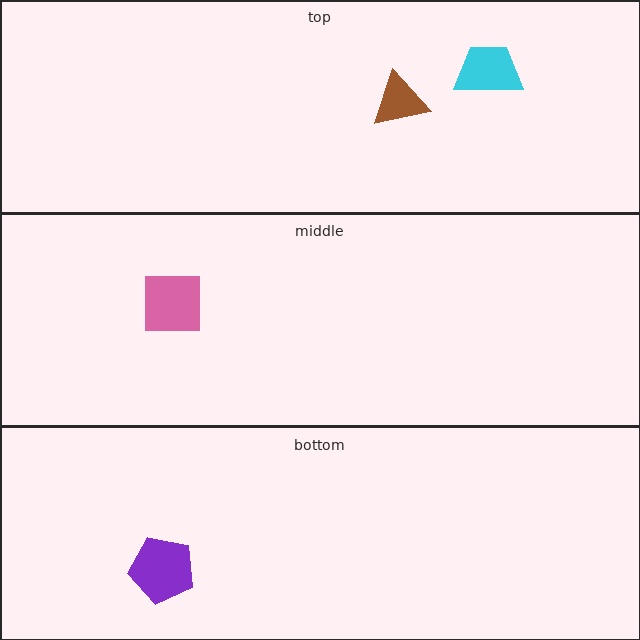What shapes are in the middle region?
The pink square.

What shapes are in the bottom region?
The purple pentagon.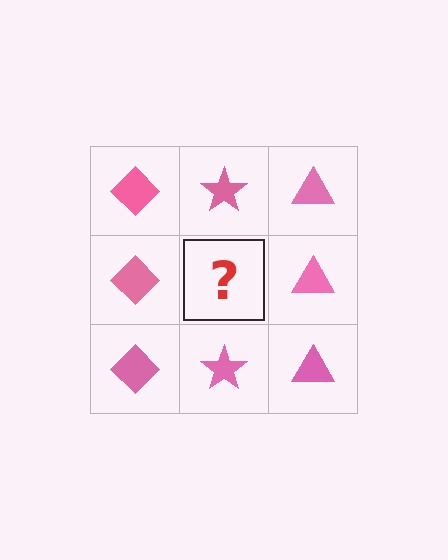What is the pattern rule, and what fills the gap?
The rule is that each column has a consistent shape. The gap should be filled with a pink star.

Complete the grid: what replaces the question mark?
The question mark should be replaced with a pink star.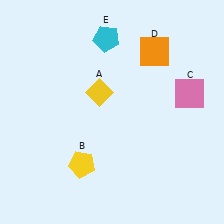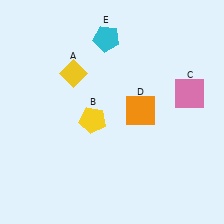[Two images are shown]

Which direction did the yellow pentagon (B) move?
The yellow pentagon (B) moved up.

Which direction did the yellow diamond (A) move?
The yellow diamond (A) moved left.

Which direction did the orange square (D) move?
The orange square (D) moved down.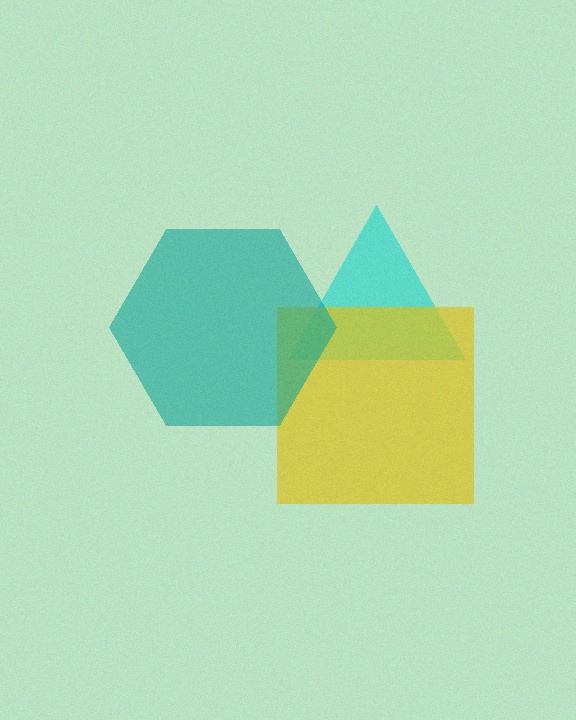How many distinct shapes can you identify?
There are 3 distinct shapes: a cyan triangle, a yellow square, a teal hexagon.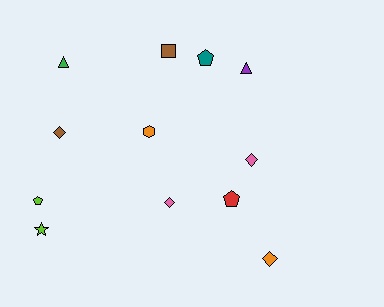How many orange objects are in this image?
There are 2 orange objects.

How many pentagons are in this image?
There are 3 pentagons.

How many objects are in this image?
There are 12 objects.